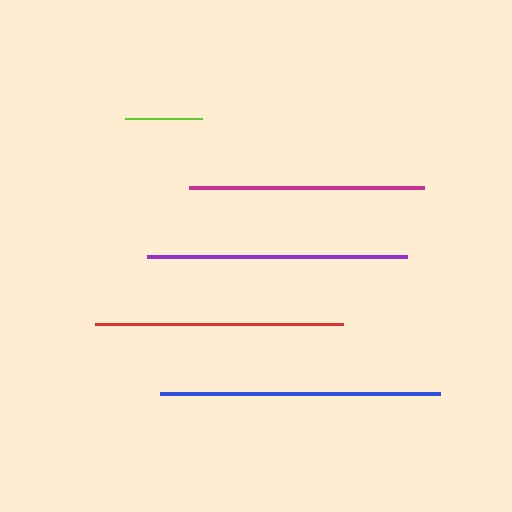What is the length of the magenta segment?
The magenta segment is approximately 235 pixels long.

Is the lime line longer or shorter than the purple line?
The purple line is longer than the lime line.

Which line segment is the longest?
The blue line is the longest at approximately 280 pixels.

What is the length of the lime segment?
The lime segment is approximately 77 pixels long.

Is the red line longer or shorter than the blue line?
The blue line is longer than the red line.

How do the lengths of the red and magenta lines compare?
The red and magenta lines are approximately the same length.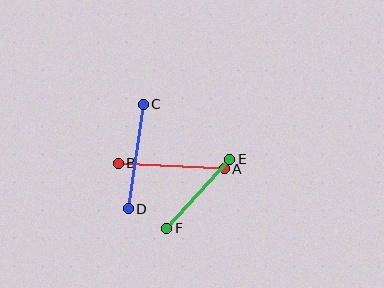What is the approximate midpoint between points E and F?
The midpoint is at approximately (198, 194) pixels.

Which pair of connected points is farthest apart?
Points A and B are farthest apart.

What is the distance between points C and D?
The distance is approximately 106 pixels.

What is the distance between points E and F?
The distance is approximately 93 pixels.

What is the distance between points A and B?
The distance is approximately 106 pixels.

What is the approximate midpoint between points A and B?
The midpoint is at approximately (171, 166) pixels.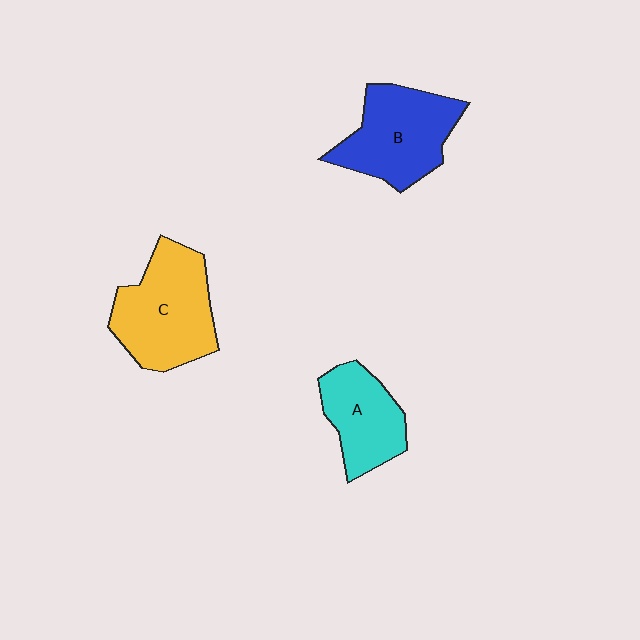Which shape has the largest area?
Shape C (yellow).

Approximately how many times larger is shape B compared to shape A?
Approximately 1.3 times.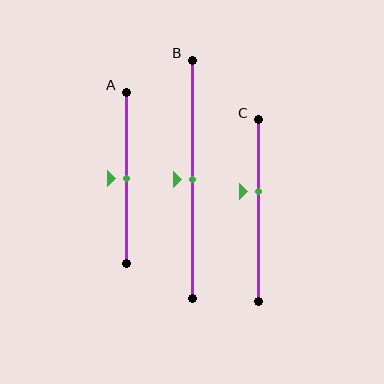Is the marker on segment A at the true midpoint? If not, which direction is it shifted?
Yes, the marker on segment A is at the true midpoint.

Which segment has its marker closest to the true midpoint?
Segment A has its marker closest to the true midpoint.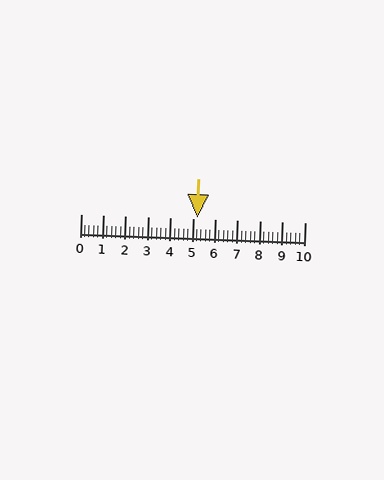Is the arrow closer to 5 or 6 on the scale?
The arrow is closer to 5.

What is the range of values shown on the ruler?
The ruler shows values from 0 to 10.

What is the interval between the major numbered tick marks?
The major tick marks are spaced 1 units apart.